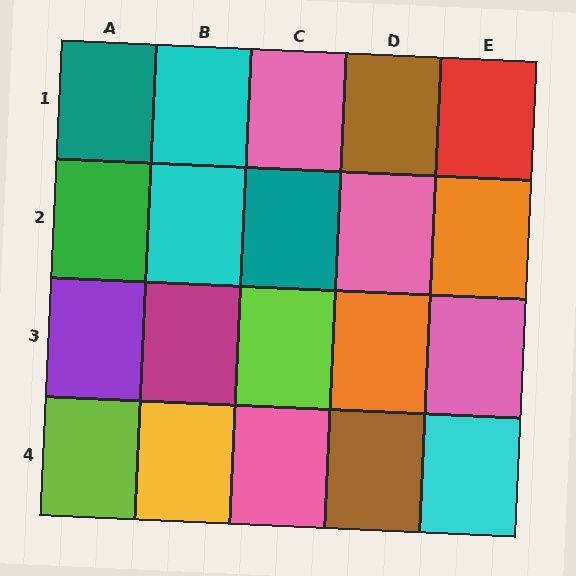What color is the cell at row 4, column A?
Lime.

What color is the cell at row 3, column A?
Purple.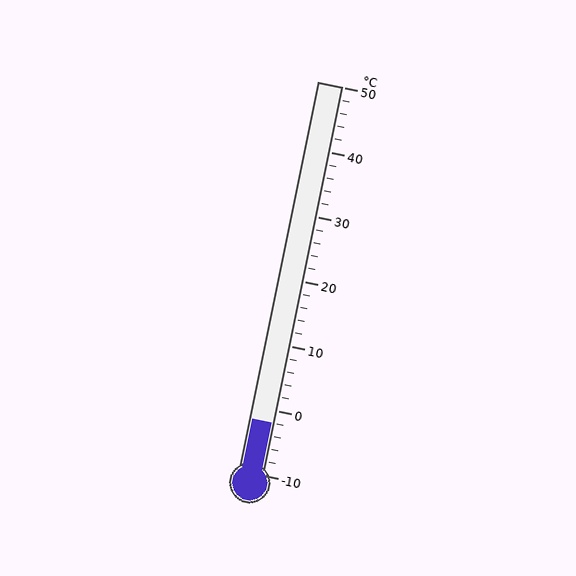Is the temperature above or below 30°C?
The temperature is below 30°C.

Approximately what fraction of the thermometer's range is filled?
The thermometer is filled to approximately 15% of its range.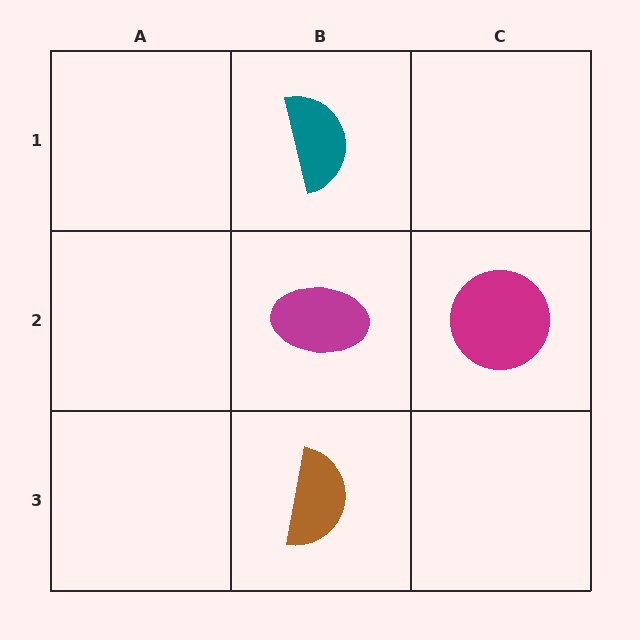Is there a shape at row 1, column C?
No, that cell is empty.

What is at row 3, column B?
A brown semicircle.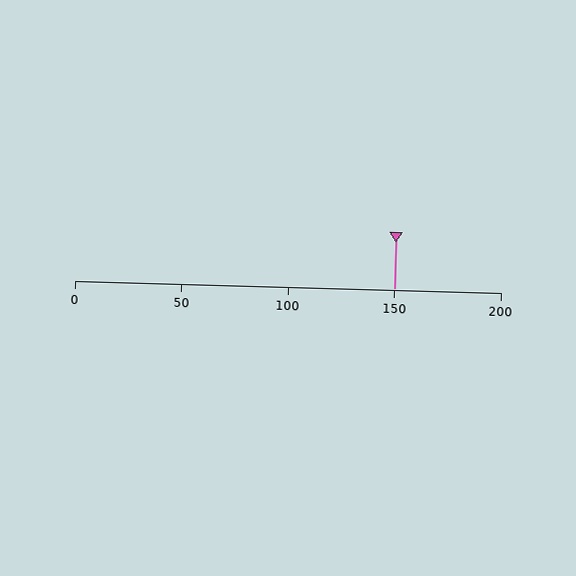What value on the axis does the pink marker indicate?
The marker indicates approximately 150.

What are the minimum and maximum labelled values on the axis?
The axis runs from 0 to 200.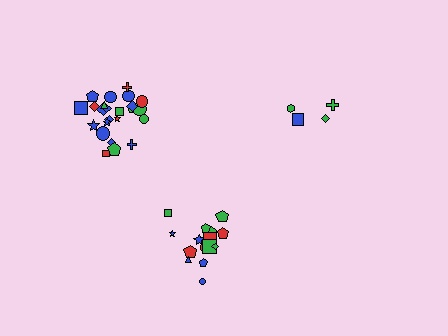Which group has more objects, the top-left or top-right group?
The top-left group.